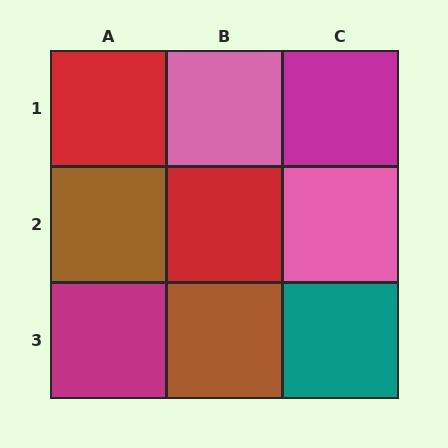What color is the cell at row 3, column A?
Magenta.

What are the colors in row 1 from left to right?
Red, pink, magenta.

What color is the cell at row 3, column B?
Brown.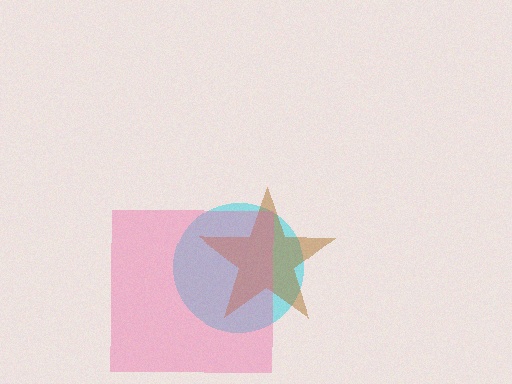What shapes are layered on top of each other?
The layered shapes are: a cyan circle, a brown star, a pink square.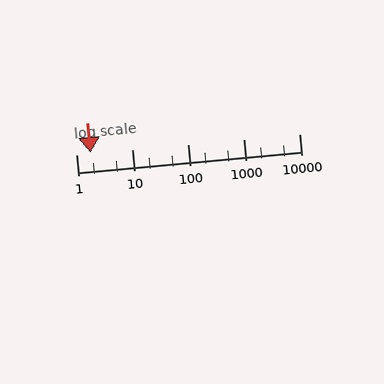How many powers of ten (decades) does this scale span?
The scale spans 4 decades, from 1 to 10000.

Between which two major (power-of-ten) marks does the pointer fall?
The pointer is between 1 and 10.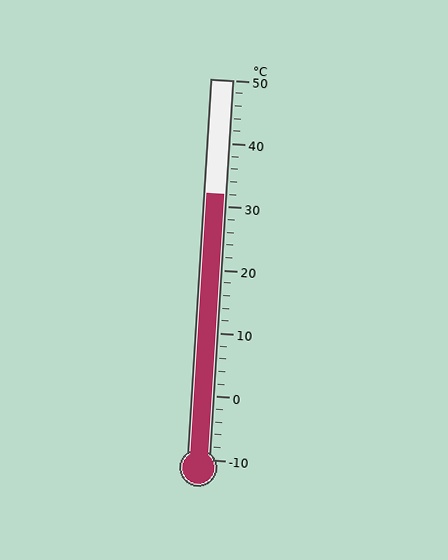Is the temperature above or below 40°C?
The temperature is below 40°C.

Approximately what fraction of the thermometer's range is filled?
The thermometer is filled to approximately 70% of its range.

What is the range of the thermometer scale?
The thermometer scale ranges from -10°C to 50°C.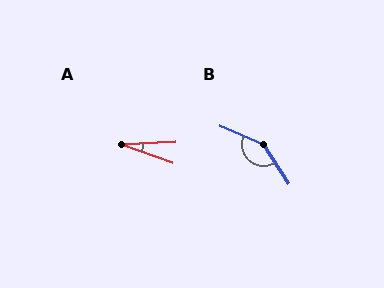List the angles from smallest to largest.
A (23°), B (147°).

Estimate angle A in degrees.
Approximately 23 degrees.